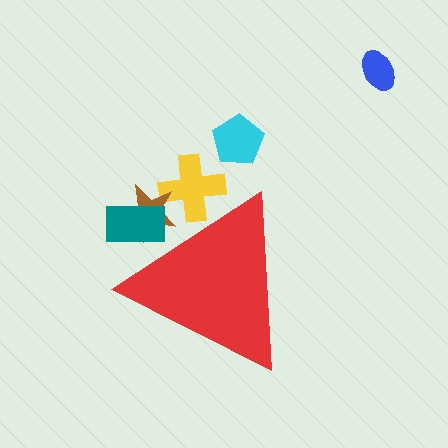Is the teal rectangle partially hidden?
Yes, the teal rectangle is partially hidden behind the red triangle.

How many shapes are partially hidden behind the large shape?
3 shapes are partially hidden.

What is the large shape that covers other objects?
A red triangle.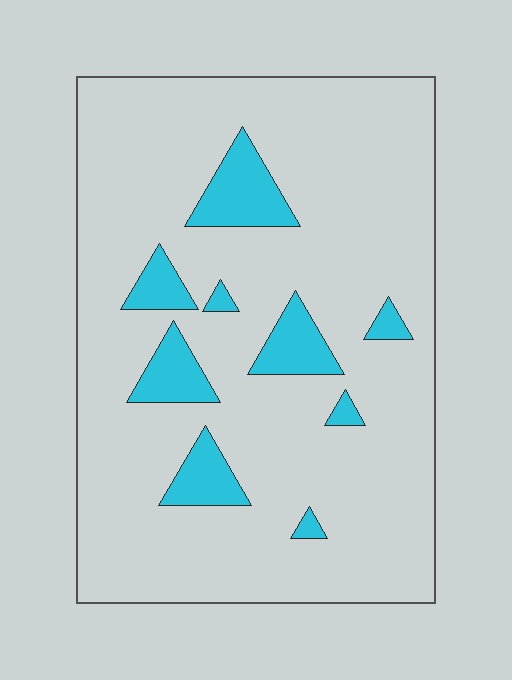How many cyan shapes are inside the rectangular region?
9.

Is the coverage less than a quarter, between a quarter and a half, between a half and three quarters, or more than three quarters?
Less than a quarter.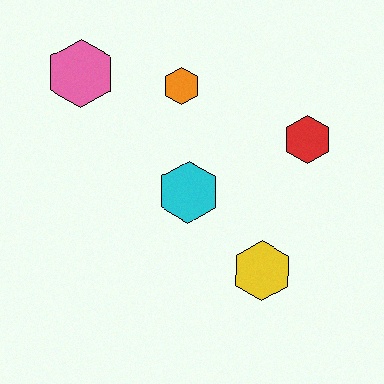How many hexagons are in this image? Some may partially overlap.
There are 5 hexagons.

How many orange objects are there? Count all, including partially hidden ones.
There is 1 orange object.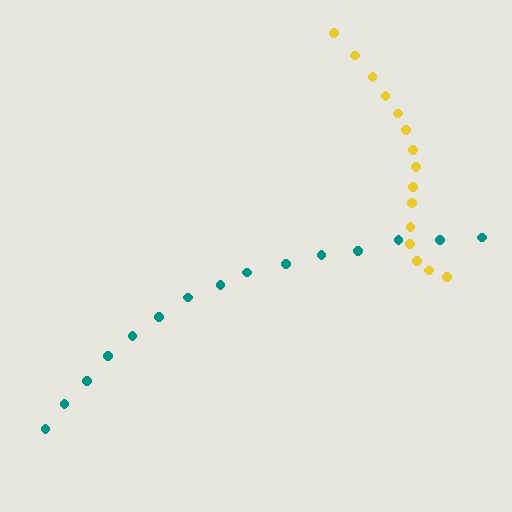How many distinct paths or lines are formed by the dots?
There are 2 distinct paths.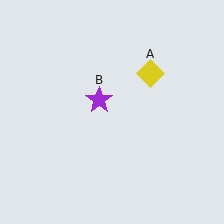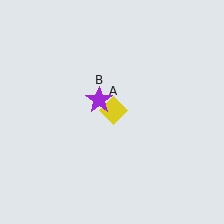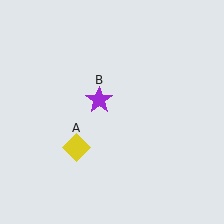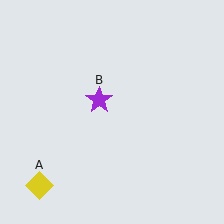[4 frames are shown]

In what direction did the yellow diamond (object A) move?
The yellow diamond (object A) moved down and to the left.